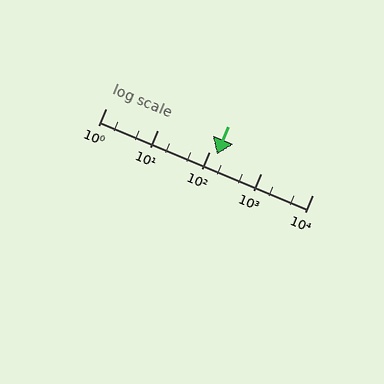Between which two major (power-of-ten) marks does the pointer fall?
The pointer is between 100 and 1000.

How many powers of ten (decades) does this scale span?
The scale spans 4 decades, from 1 to 10000.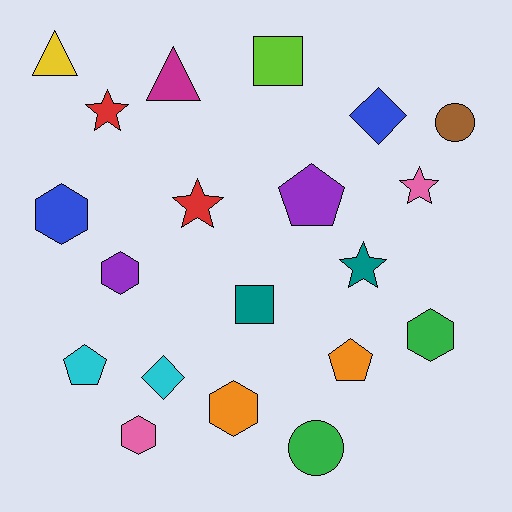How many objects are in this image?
There are 20 objects.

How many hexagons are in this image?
There are 5 hexagons.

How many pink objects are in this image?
There are 2 pink objects.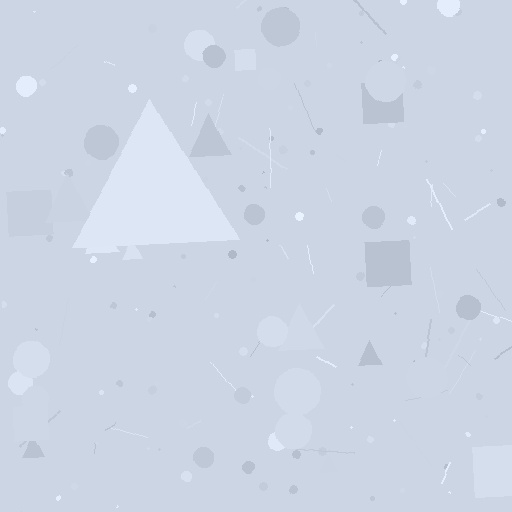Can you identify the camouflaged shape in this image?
The camouflaged shape is a triangle.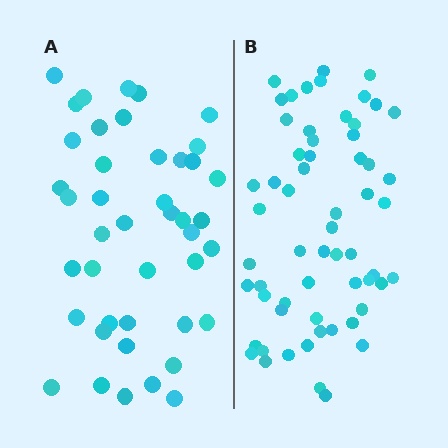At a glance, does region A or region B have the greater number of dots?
Region B (the right region) has more dots.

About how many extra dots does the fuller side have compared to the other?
Region B has approximately 15 more dots than region A.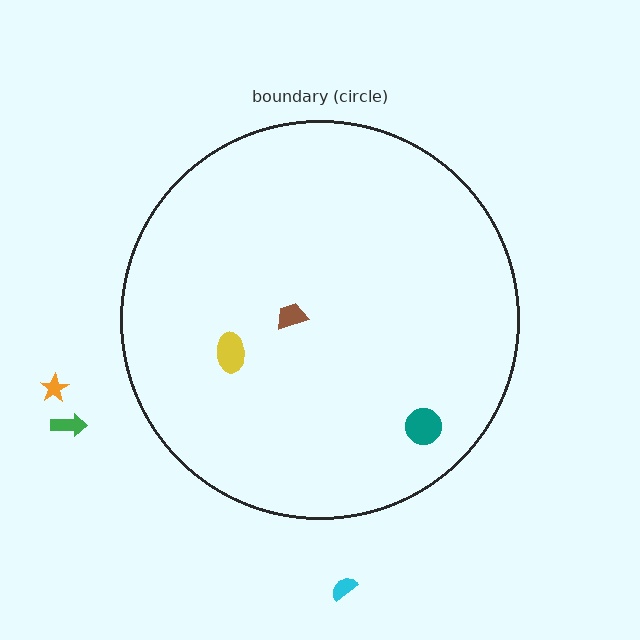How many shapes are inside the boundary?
3 inside, 3 outside.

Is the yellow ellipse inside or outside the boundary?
Inside.